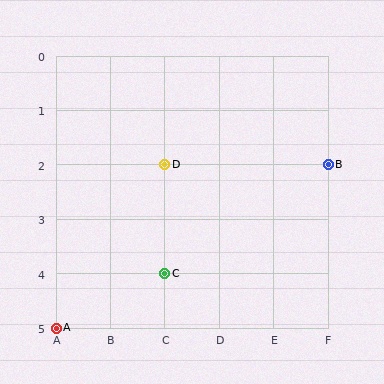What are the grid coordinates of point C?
Point C is at grid coordinates (C, 4).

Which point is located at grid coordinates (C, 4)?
Point C is at (C, 4).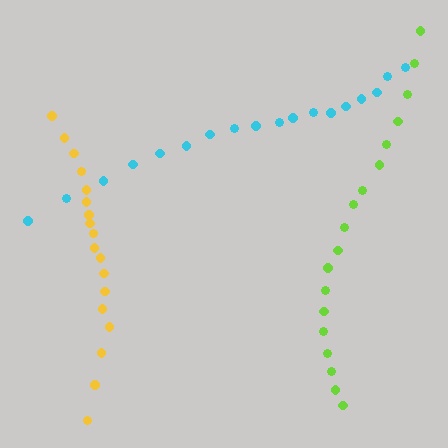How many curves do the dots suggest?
There are 3 distinct paths.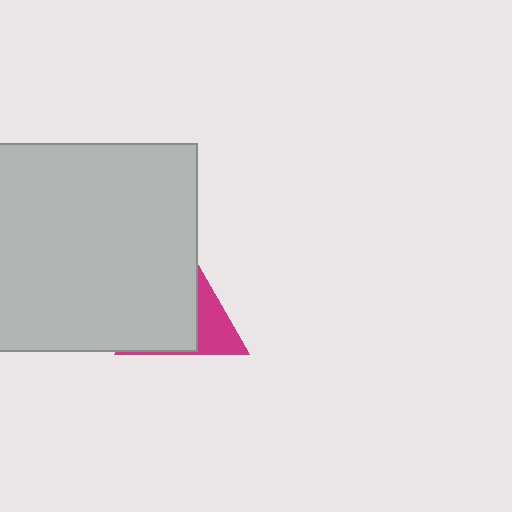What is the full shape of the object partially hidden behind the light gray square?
The partially hidden object is a magenta triangle.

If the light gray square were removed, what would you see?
You would see the complete magenta triangle.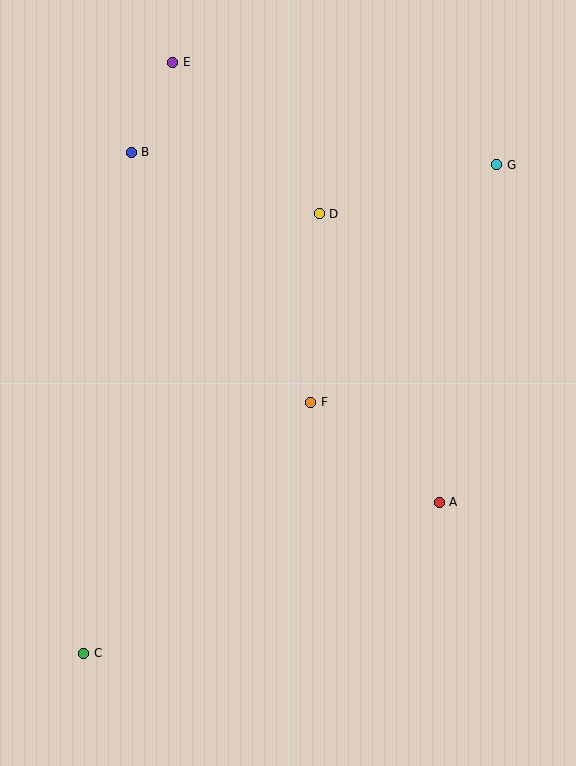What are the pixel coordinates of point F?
Point F is at (311, 402).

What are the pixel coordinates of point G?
Point G is at (497, 165).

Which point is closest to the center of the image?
Point F at (311, 402) is closest to the center.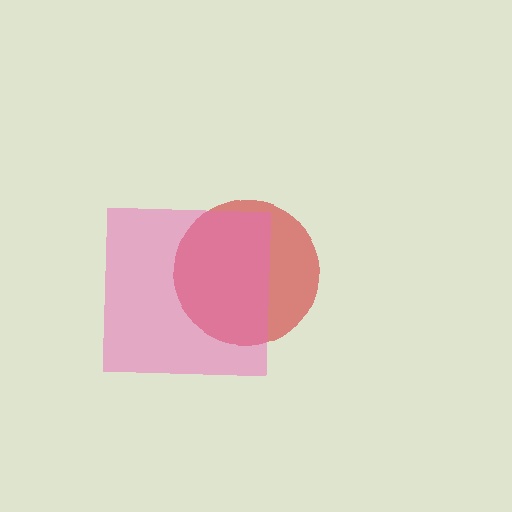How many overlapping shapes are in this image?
There are 2 overlapping shapes in the image.